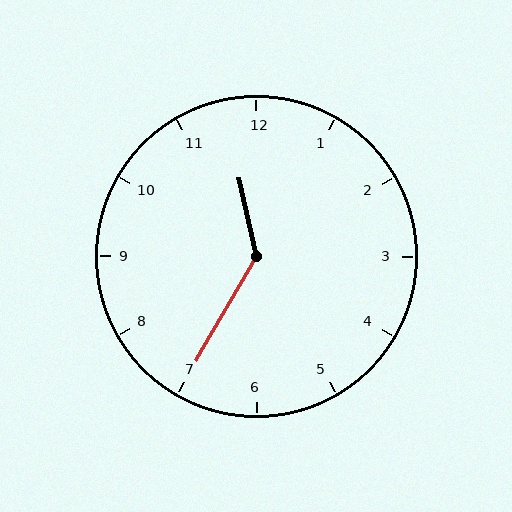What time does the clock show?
11:35.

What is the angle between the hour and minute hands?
Approximately 138 degrees.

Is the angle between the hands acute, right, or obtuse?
It is obtuse.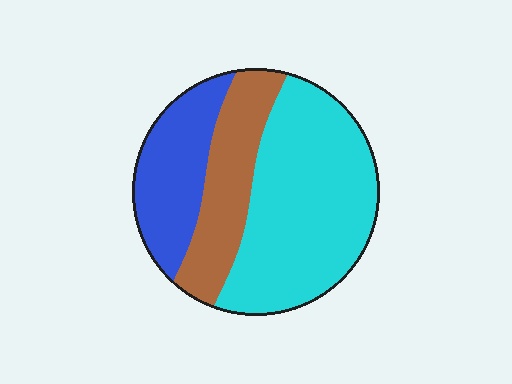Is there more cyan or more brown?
Cyan.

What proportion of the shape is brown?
Brown covers roughly 25% of the shape.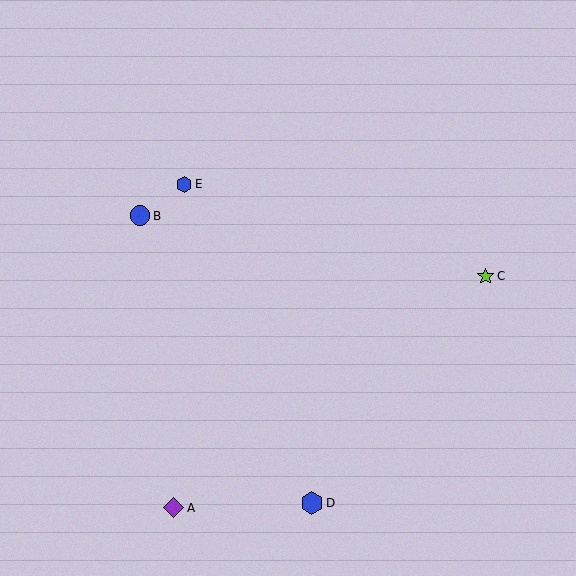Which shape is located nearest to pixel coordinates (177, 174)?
The blue hexagon (labeled E) at (184, 184) is nearest to that location.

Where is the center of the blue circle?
The center of the blue circle is at (140, 216).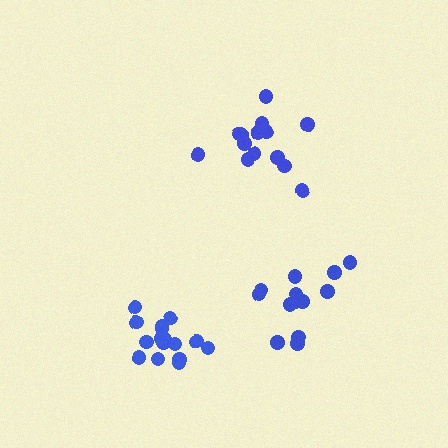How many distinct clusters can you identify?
There are 3 distinct clusters.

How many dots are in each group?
Group 1: 17 dots, Group 2: 14 dots, Group 3: 13 dots (44 total).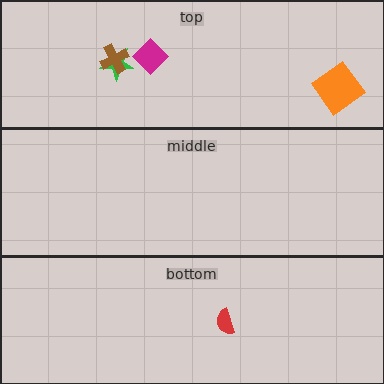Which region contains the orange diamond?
The top region.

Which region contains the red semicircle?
The bottom region.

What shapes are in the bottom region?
The red semicircle.